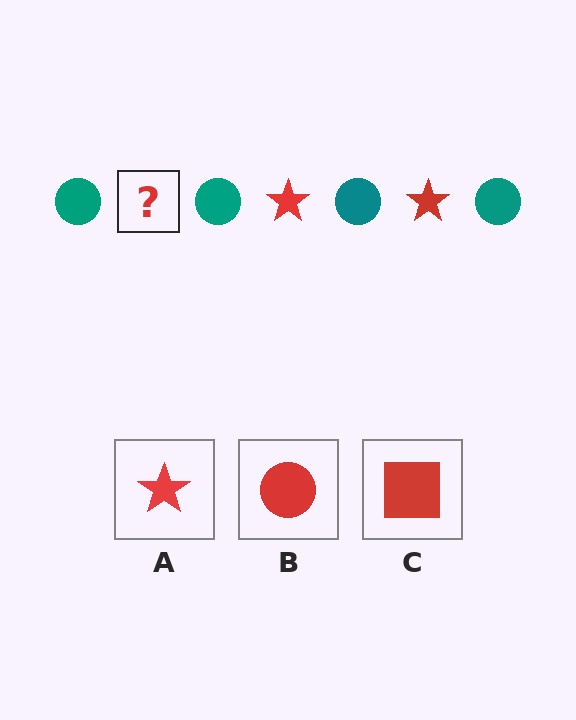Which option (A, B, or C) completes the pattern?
A.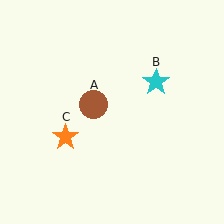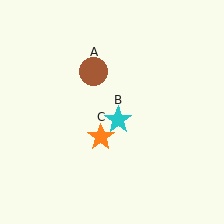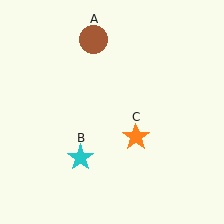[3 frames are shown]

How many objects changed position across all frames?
3 objects changed position: brown circle (object A), cyan star (object B), orange star (object C).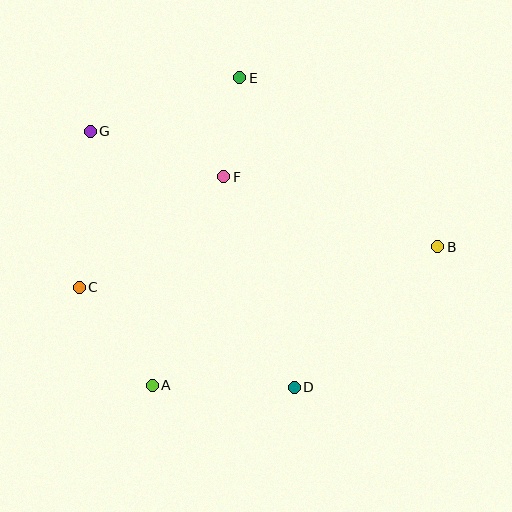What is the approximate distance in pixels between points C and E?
The distance between C and E is approximately 264 pixels.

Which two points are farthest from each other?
Points B and G are farthest from each other.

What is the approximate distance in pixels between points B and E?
The distance between B and E is approximately 260 pixels.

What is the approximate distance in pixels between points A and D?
The distance between A and D is approximately 142 pixels.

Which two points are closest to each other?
Points E and F are closest to each other.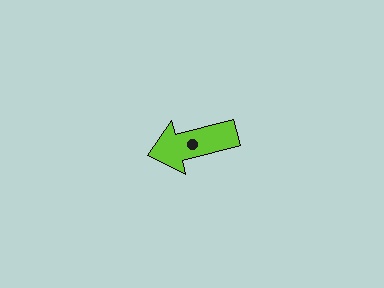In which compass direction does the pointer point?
West.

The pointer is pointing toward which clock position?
Roughly 9 o'clock.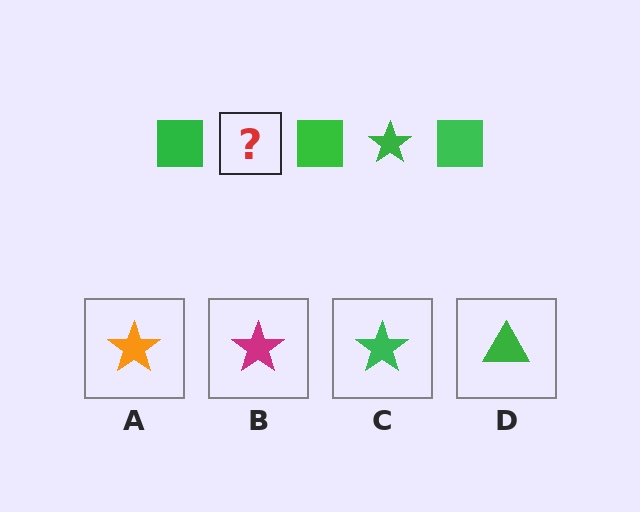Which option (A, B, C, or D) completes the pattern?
C.